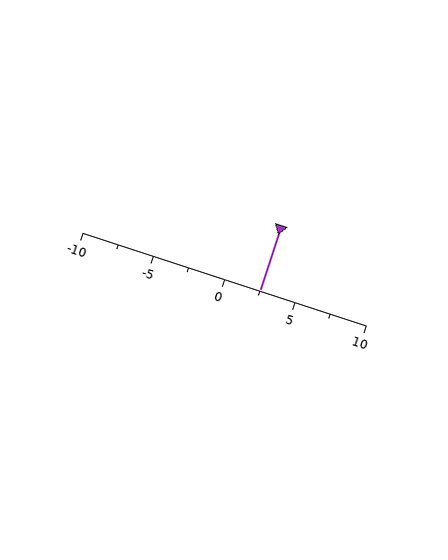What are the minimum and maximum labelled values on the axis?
The axis runs from -10 to 10.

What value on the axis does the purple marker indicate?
The marker indicates approximately 2.5.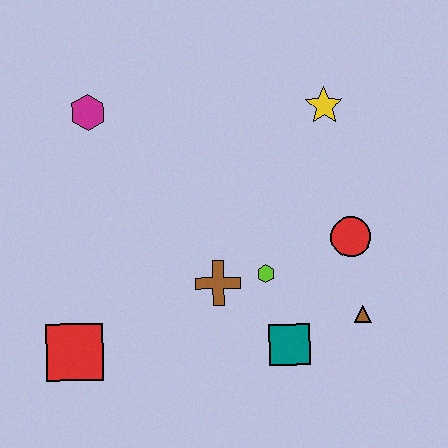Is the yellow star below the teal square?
No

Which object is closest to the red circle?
The brown triangle is closest to the red circle.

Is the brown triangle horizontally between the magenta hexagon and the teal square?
No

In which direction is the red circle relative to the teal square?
The red circle is above the teal square.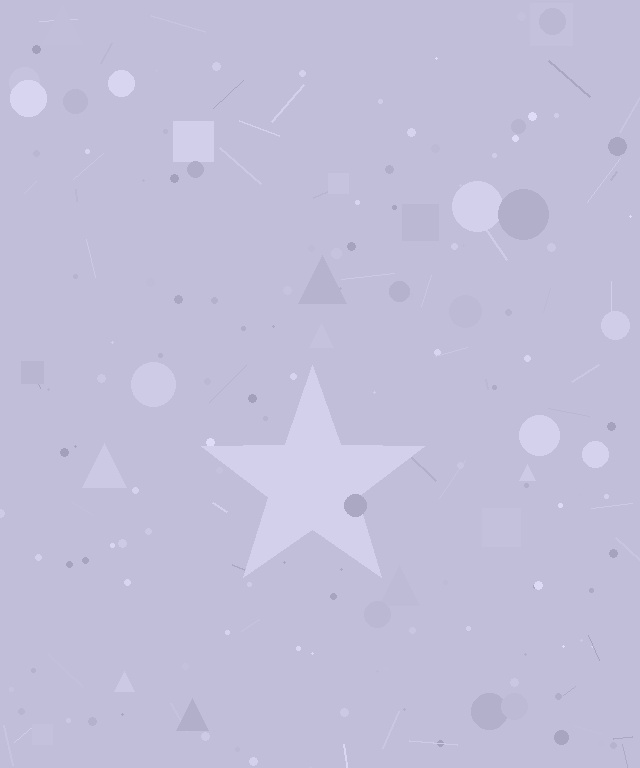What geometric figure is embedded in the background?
A star is embedded in the background.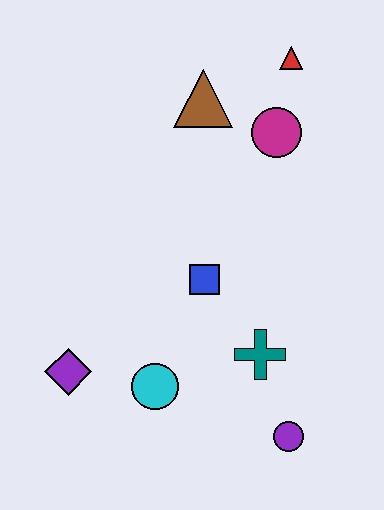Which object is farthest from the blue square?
The red triangle is farthest from the blue square.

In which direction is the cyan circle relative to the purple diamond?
The cyan circle is to the right of the purple diamond.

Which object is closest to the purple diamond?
The cyan circle is closest to the purple diamond.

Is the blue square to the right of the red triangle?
No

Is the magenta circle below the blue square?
No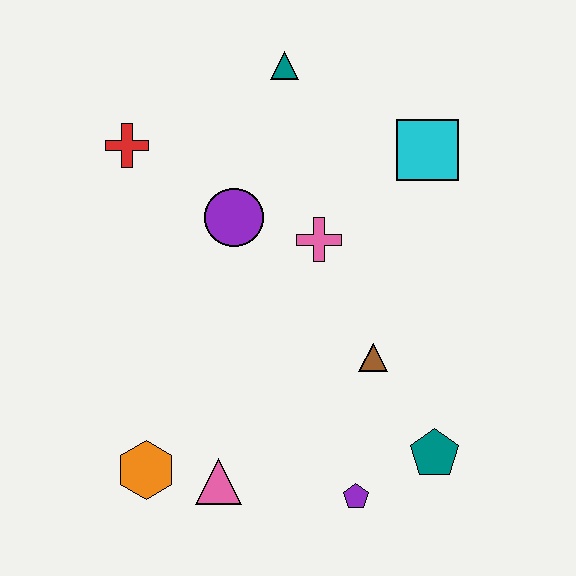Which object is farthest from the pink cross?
The orange hexagon is farthest from the pink cross.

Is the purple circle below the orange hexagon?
No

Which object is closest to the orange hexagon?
The pink triangle is closest to the orange hexagon.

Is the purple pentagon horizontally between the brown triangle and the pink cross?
Yes